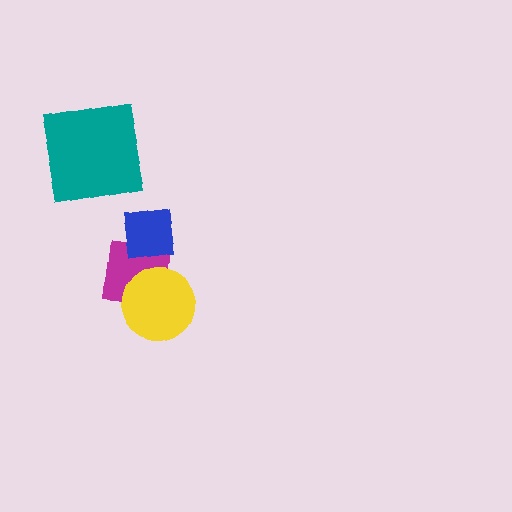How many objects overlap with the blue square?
1 object overlaps with the blue square.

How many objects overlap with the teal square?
0 objects overlap with the teal square.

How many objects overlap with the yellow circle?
1 object overlaps with the yellow circle.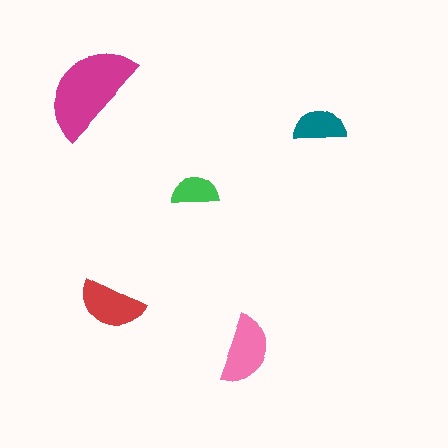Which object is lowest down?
The pink semicircle is bottommost.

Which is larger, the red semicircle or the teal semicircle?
The red one.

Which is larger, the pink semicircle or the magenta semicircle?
The magenta one.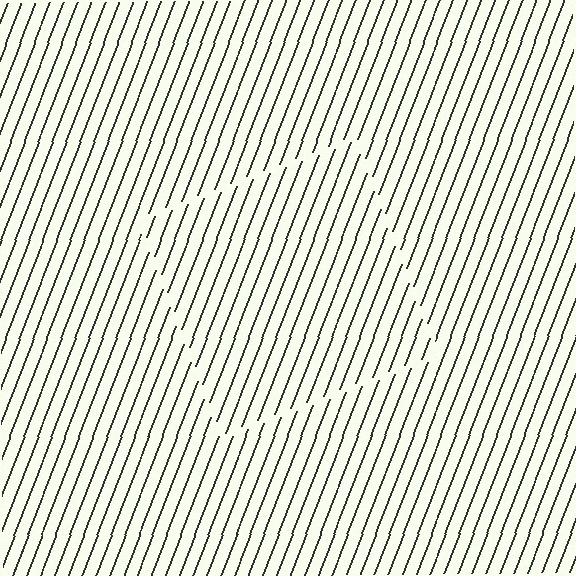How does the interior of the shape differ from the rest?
The interior of the shape contains the same grating, shifted by half a period — the contour is defined by the phase discontinuity where line-ends from the inner and outer gratings abut.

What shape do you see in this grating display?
An illusory square. The interior of the shape contains the same grating, shifted by half a period — the contour is defined by the phase discontinuity where line-ends from the inner and outer gratings abut.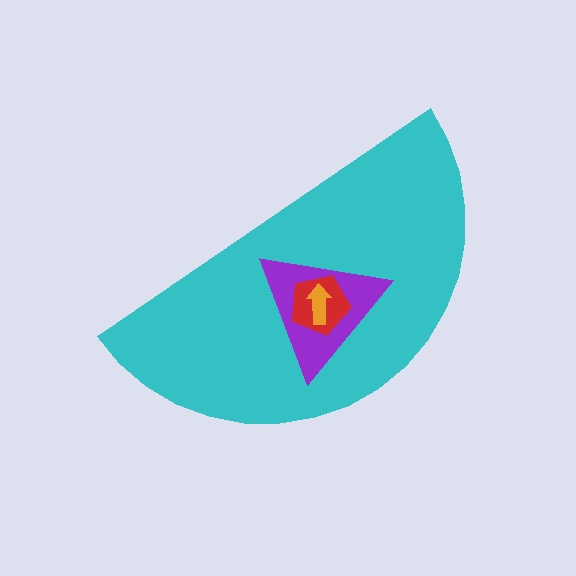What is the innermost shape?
The orange arrow.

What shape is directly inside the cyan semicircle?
The purple triangle.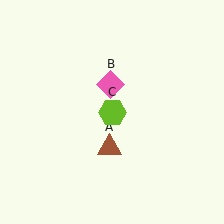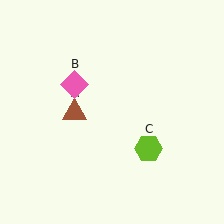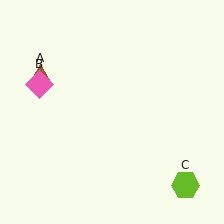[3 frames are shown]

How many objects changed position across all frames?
3 objects changed position: brown triangle (object A), pink diamond (object B), lime hexagon (object C).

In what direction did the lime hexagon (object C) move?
The lime hexagon (object C) moved down and to the right.